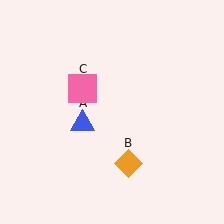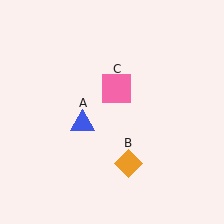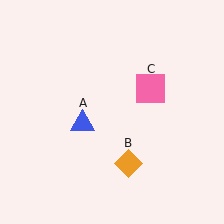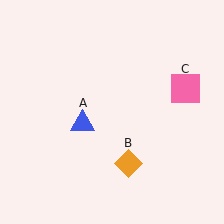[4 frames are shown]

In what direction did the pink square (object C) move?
The pink square (object C) moved right.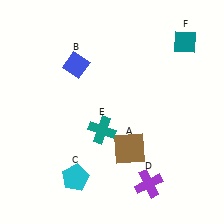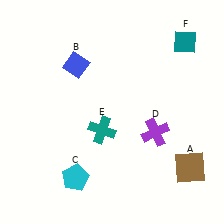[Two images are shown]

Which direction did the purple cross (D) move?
The purple cross (D) moved up.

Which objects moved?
The objects that moved are: the brown square (A), the purple cross (D).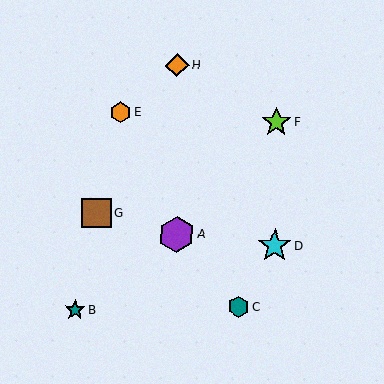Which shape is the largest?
The purple hexagon (labeled A) is the largest.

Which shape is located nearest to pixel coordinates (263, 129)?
The lime star (labeled F) at (276, 122) is nearest to that location.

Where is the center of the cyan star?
The center of the cyan star is at (275, 246).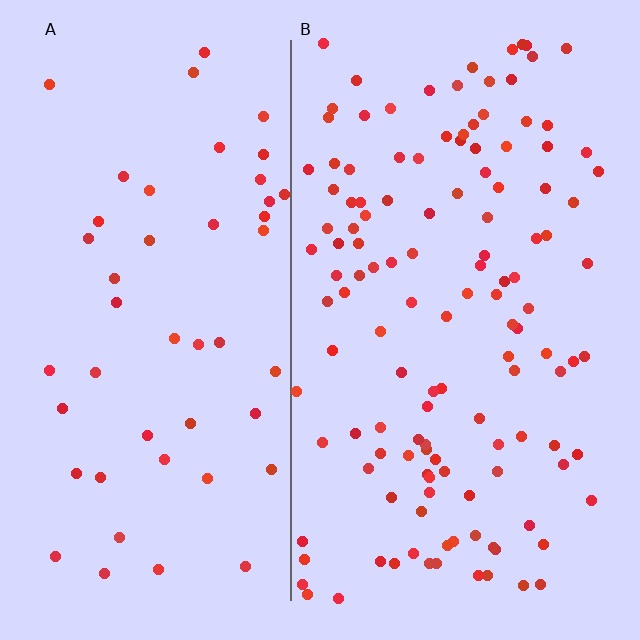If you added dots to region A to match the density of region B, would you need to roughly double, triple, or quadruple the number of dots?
Approximately triple.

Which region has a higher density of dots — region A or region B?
B (the right).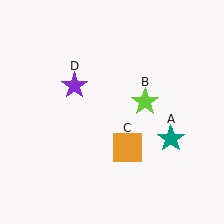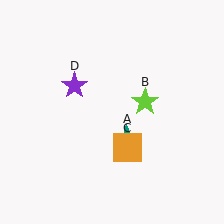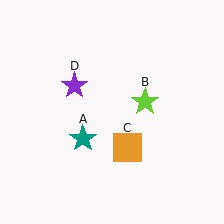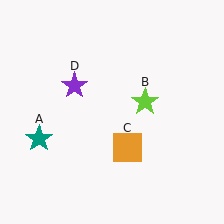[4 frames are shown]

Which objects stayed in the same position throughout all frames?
Lime star (object B) and orange square (object C) and purple star (object D) remained stationary.